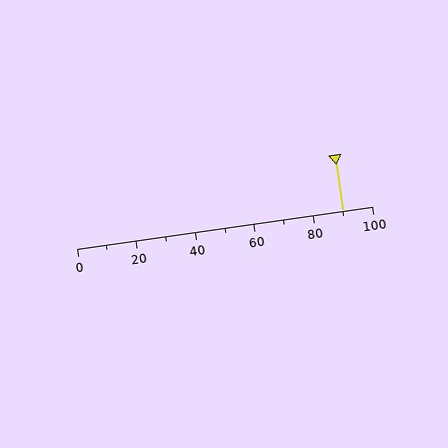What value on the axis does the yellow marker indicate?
The marker indicates approximately 90.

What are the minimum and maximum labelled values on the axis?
The axis runs from 0 to 100.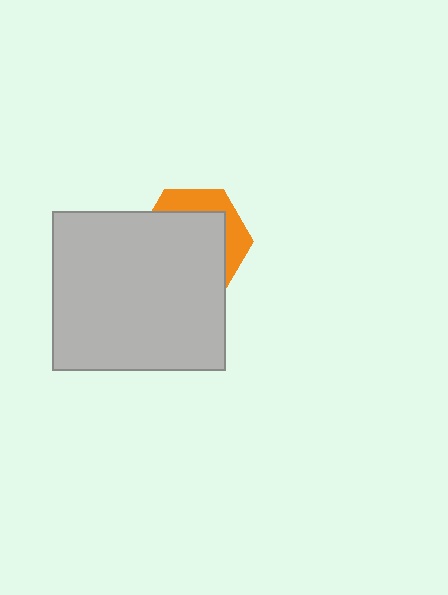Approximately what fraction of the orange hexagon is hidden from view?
Roughly 69% of the orange hexagon is hidden behind the light gray rectangle.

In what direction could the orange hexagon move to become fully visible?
The orange hexagon could move toward the upper-right. That would shift it out from behind the light gray rectangle entirely.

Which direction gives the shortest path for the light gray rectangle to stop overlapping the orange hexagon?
Moving toward the lower-left gives the shortest separation.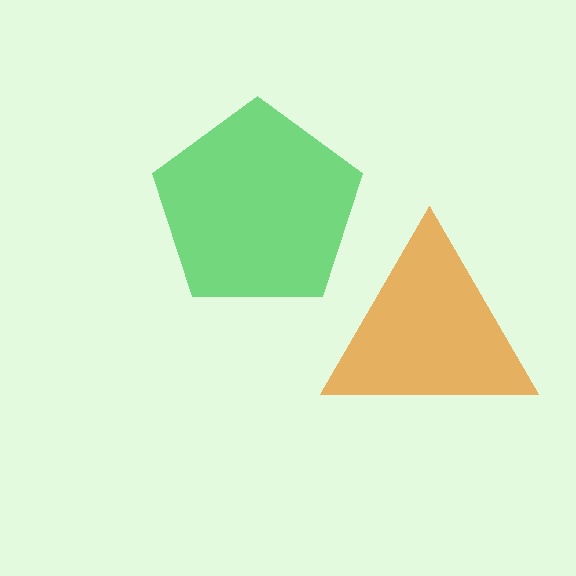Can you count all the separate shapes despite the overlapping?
Yes, there are 2 separate shapes.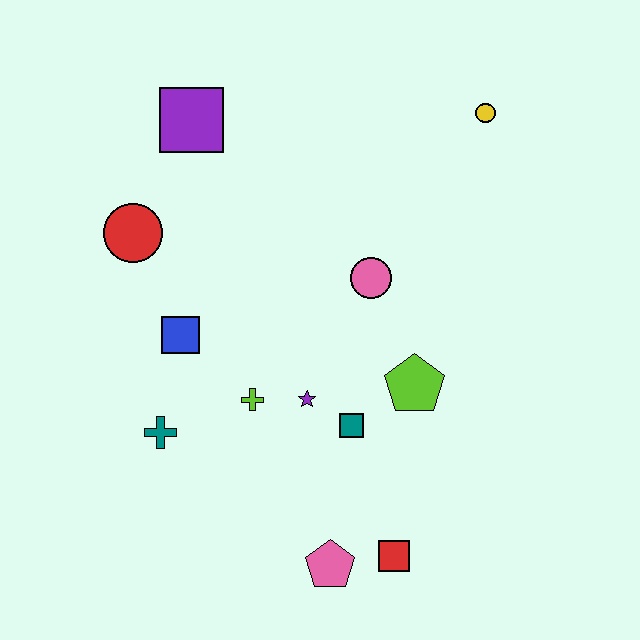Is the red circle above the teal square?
Yes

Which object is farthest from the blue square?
The yellow circle is farthest from the blue square.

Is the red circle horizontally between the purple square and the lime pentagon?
No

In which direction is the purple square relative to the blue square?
The purple square is above the blue square.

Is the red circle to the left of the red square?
Yes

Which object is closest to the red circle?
The blue square is closest to the red circle.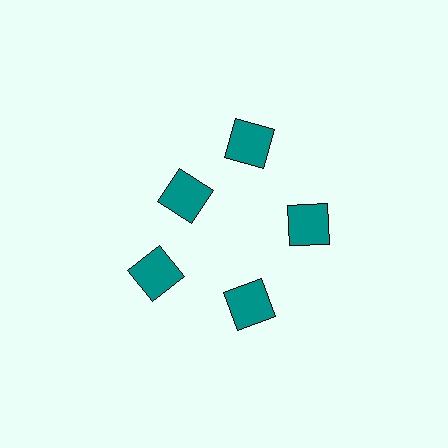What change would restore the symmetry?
The symmetry would be restored by moving it outward, back onto the ring so that all 5 squares sit at equal angles and equal distance from the center.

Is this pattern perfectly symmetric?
No. The 5 teal squares are arranged in a ring, but one element near the 10 o'clock position is pulled inward toward the center, breaking the 5-fold rotational symmetry.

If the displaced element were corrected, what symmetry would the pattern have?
It would have 5-fold rotational symmetry — the pattern would map onto itself every 72 degrees.